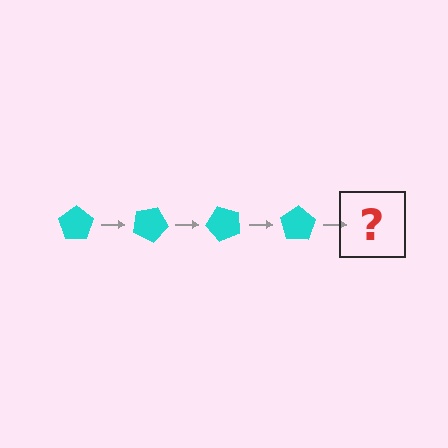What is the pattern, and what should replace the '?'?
The pattern is that the pentagon rotates 25 degrees each step. The '?' should be a cyan pentagon rotated 100 degrees.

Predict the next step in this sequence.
The next step is a cyan pentagon rotated 100 degrees.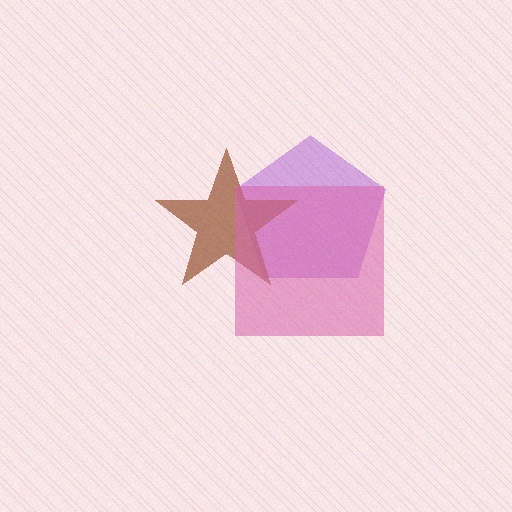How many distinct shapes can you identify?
There are 3 distinct shapes: a purple pentagon, a brown star, a pink square.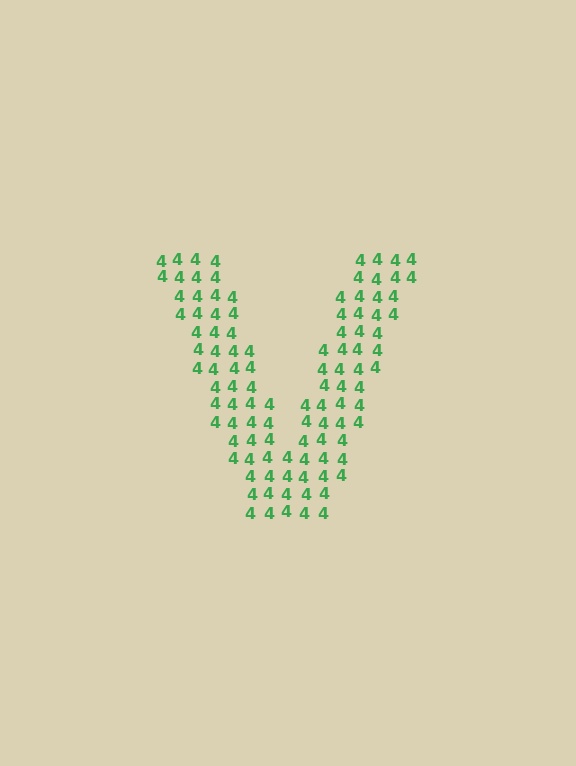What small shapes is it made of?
It is made of small digit 4's.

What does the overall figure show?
The overall figure shows the letter V.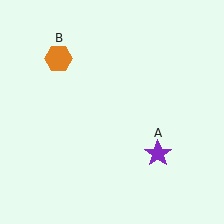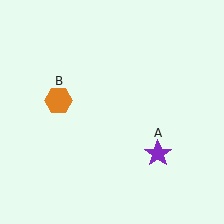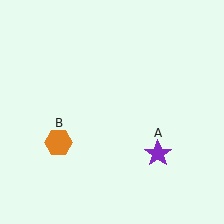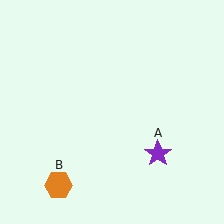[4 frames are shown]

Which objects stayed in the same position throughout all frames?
Purple star (object A) remained stationary.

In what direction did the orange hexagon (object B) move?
The orange hexagon (object B) moved down.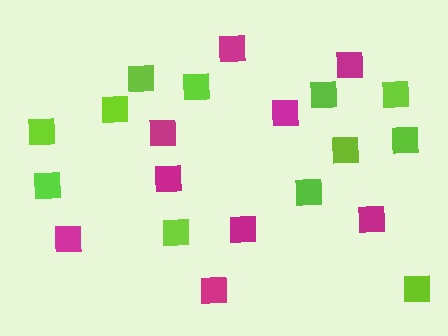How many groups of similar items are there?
There are 2 groups: one group of magenta squares (9) and one group of lime squares (12).